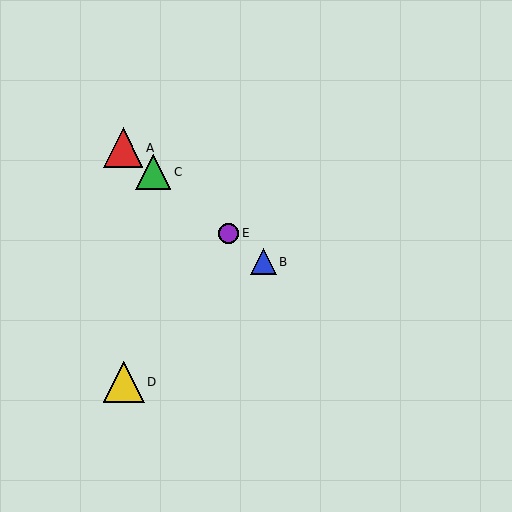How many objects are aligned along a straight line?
4 objects (A, B, C, E) are aligned along a straight line.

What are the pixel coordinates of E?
Object E is at (229, 233).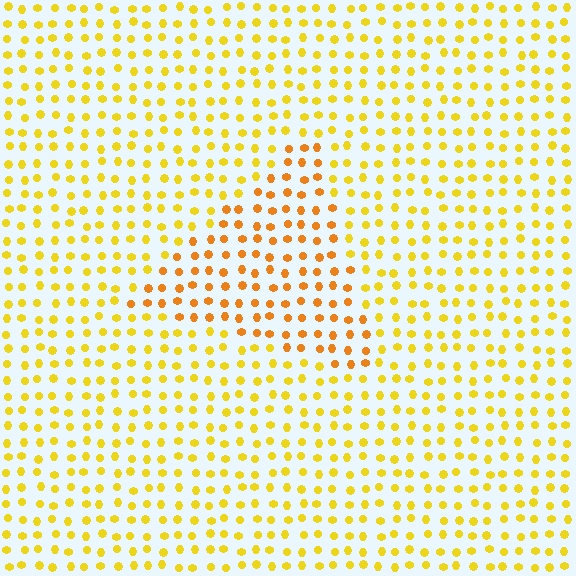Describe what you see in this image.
The image is filled with small yellow elements in a uniform arrangement. A triangle-shaped region is visible where the elements are tinted to a slightly different hue, forming a subtle color boundary.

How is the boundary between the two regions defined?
The boundary is defined purely by a slight shift in hue (about 24 degrees). Spacing, size, and orientation are identical on both sides.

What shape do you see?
I see a triangle.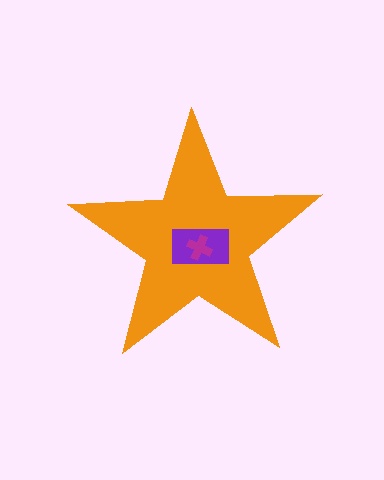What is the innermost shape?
The magenta cross.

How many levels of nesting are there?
3.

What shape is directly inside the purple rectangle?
The magenta cross.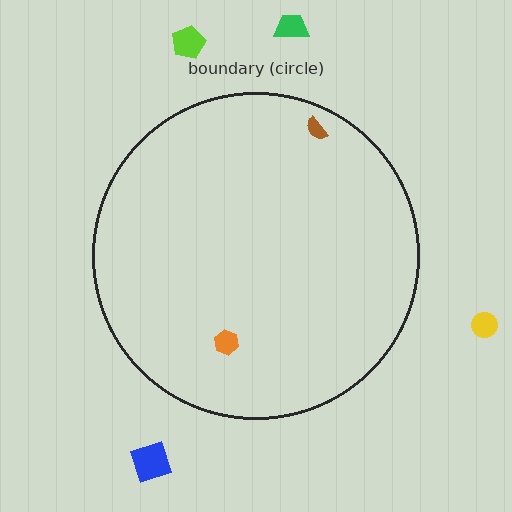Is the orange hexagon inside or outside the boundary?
Inside.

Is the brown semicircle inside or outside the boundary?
Inside.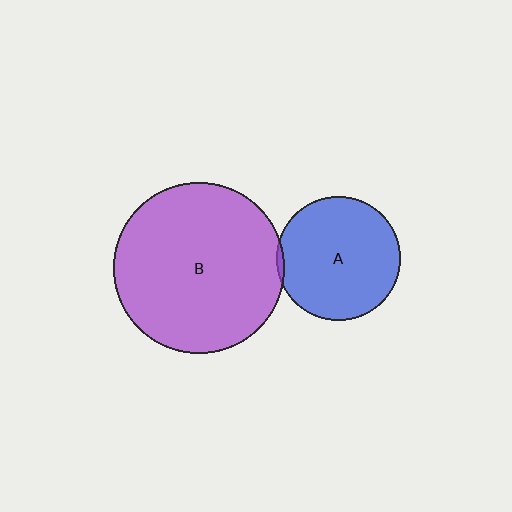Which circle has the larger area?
Circle B (purple).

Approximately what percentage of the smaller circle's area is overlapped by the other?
Approximately 5%.